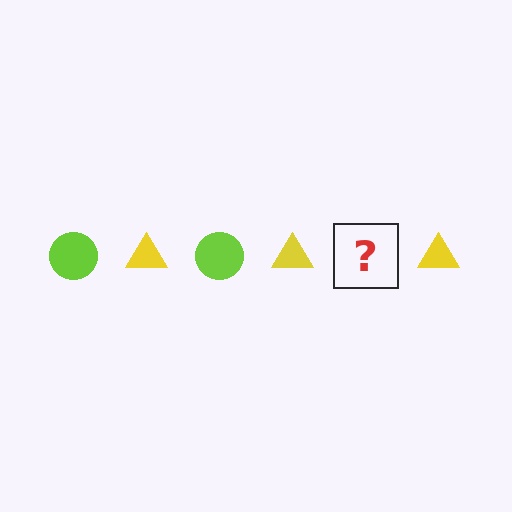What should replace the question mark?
The question mark should be replaced with a lime circle.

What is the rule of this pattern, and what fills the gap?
The rule is that the pattern alternates between lime circle and yellow triangle. The gap should be filled with a lime circle.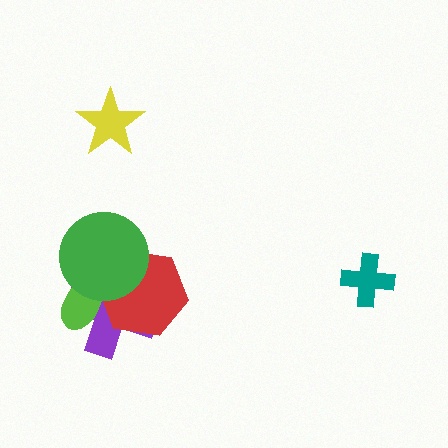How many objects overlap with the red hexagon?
3 objects overlap with the red hexagon.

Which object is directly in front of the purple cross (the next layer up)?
The lime ellipse is directly in front of the purple cross.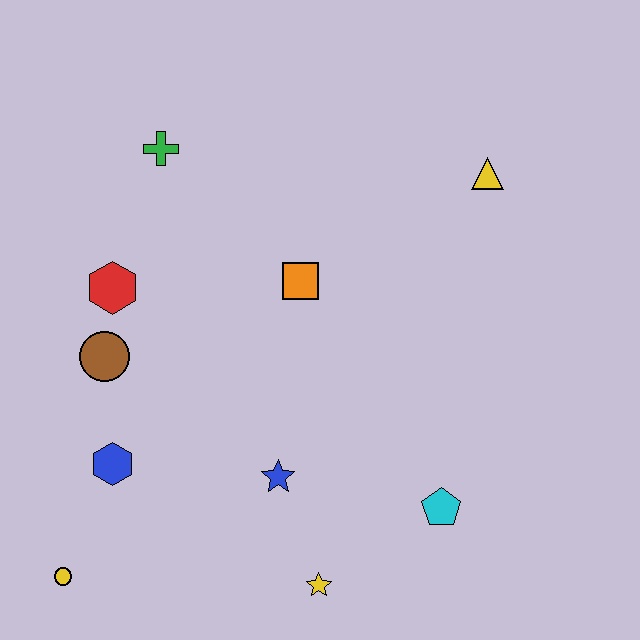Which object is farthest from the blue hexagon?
The yellow triangle is farthest from the blue hexagon.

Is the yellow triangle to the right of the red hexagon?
Yes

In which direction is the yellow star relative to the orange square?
The yellow star is below the orange square.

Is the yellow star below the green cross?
Yes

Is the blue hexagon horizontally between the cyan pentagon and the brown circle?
Yes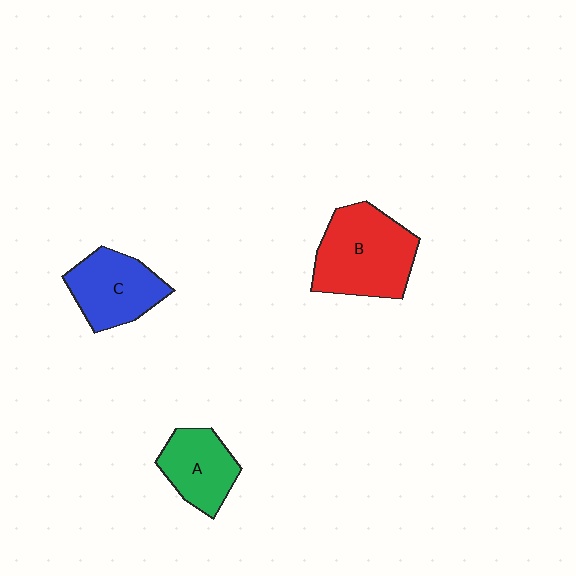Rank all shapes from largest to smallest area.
From largest to smallest: B (red), C (blue), A (green).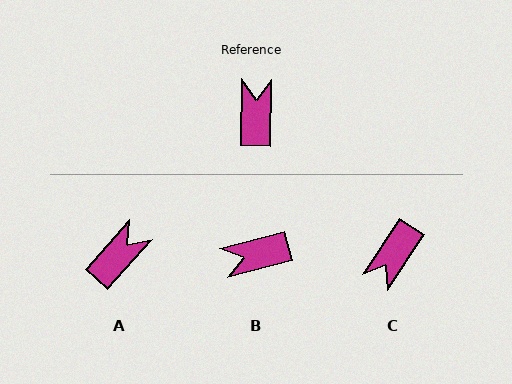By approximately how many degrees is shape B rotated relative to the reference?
Approximately 106 degrees counter-clockwise.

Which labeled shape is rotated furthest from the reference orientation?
C, about 148 degrees away.